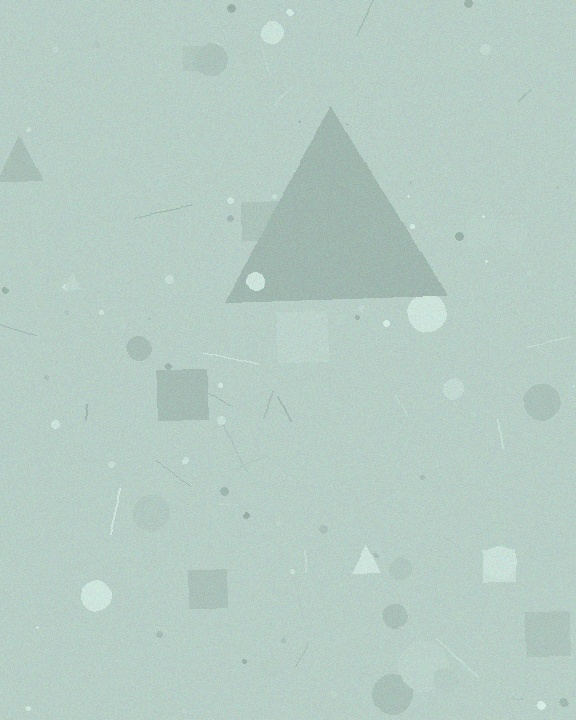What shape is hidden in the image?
A triangle is hidden in the image.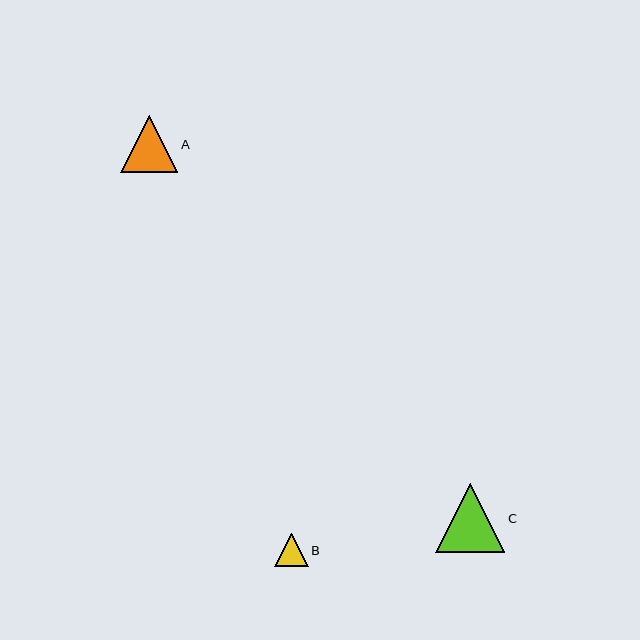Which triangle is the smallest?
Triangle B is the smallest with a size of approximately 33 pixels.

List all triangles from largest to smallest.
From largest to smallest: C, A, B.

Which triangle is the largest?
Triangle C is the largest with a size of approximately 69 pixels.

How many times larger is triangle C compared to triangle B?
Triangle C is approximately 2.1 times the size of triangle B.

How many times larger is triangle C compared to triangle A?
Triangle C is approximately 1.2 times the size of triangle A.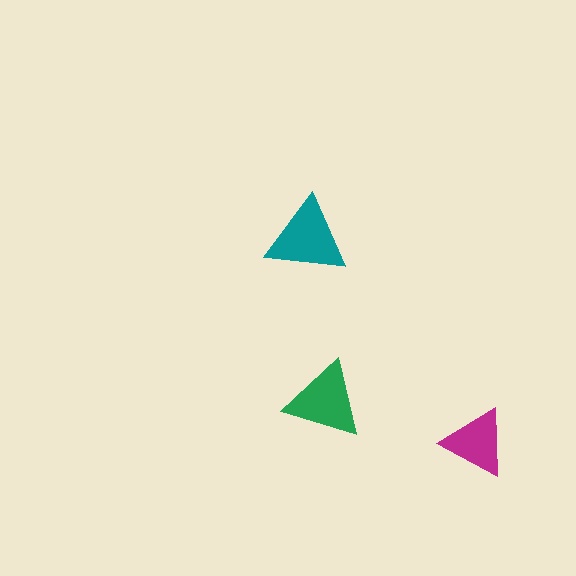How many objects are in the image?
There are 3 objects in the image.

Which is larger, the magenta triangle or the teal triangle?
The teal one.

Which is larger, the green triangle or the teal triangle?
The teal one.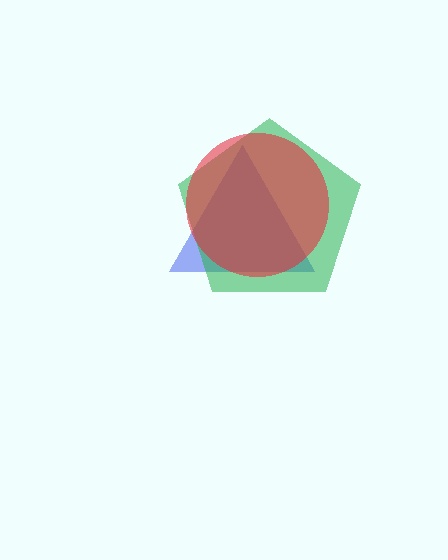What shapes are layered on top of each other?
The layered shapes are: a blue triangle, a green pentagon, a red circle.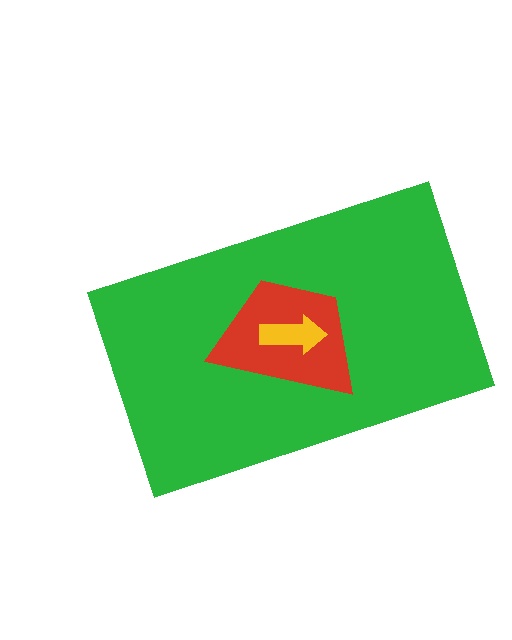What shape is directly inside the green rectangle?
The red trapezoid.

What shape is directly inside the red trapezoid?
The yellow arrow.